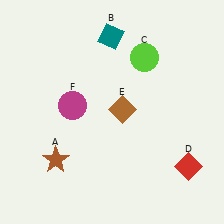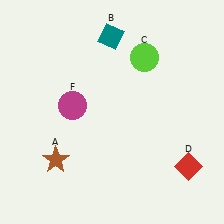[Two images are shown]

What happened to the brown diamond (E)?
The brown diamond (E) was removed in Image 2. It was in the top-right area of Image 1.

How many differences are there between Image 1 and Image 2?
There is 1 difference between the two images.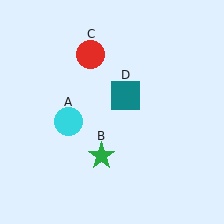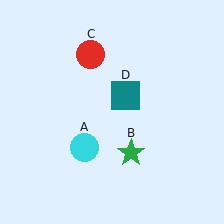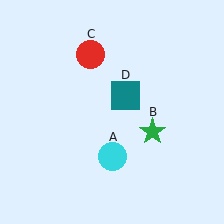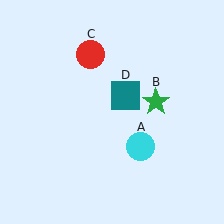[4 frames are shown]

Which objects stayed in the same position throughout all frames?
Red circle (object C) and teal square (object D) remained stationary.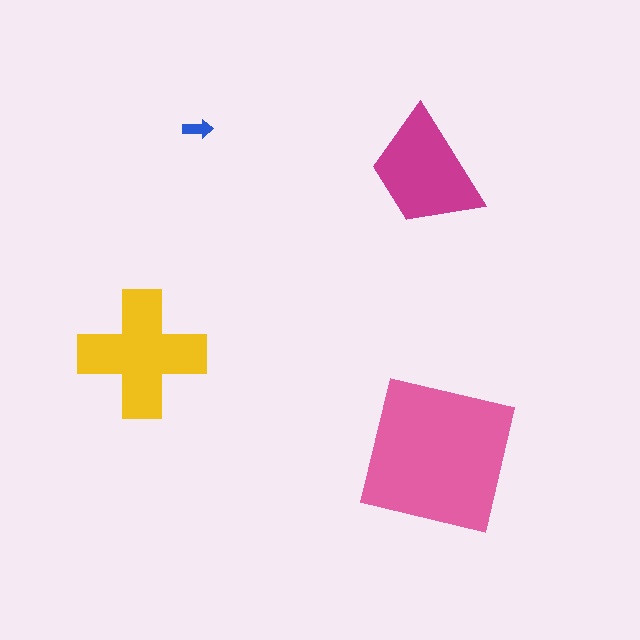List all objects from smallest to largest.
The blue arrow, the magenta trapezoid, the yellow cross, the pink square.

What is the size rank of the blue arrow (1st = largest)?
4th.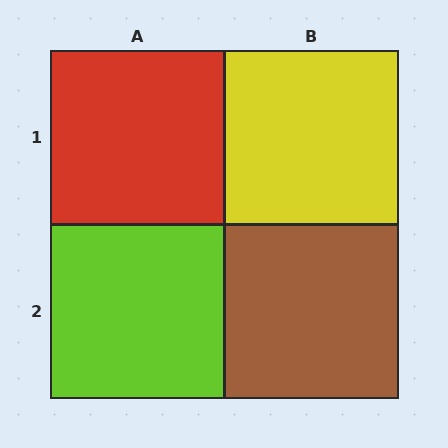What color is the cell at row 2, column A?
Lime.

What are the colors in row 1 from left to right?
Red, yellow.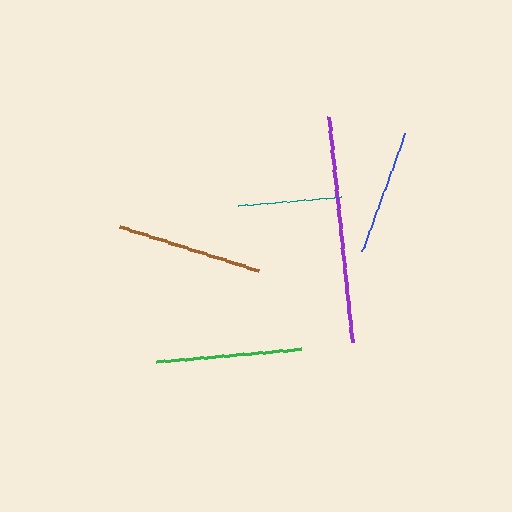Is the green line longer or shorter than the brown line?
The brown line is longer than the green line.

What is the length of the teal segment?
The teal segment is approximately 103 pixels long.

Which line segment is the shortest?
The teal line is the shortest at approximately 103 pixels.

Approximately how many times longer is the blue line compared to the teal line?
The blue line is approximately 1.2 times the length of the teal line.